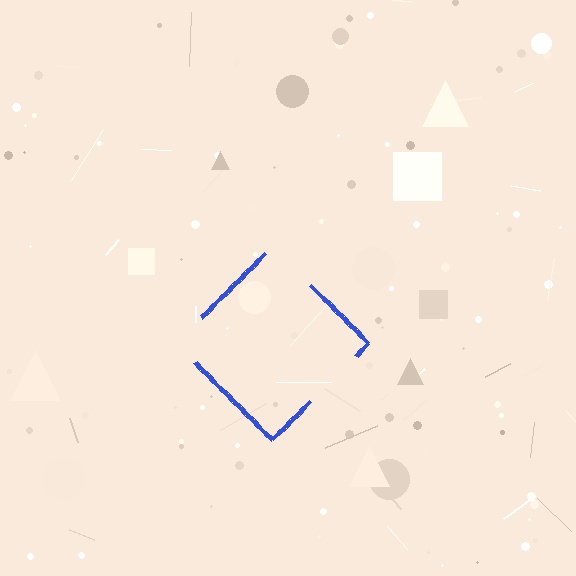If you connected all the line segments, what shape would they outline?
They would outline a diamond.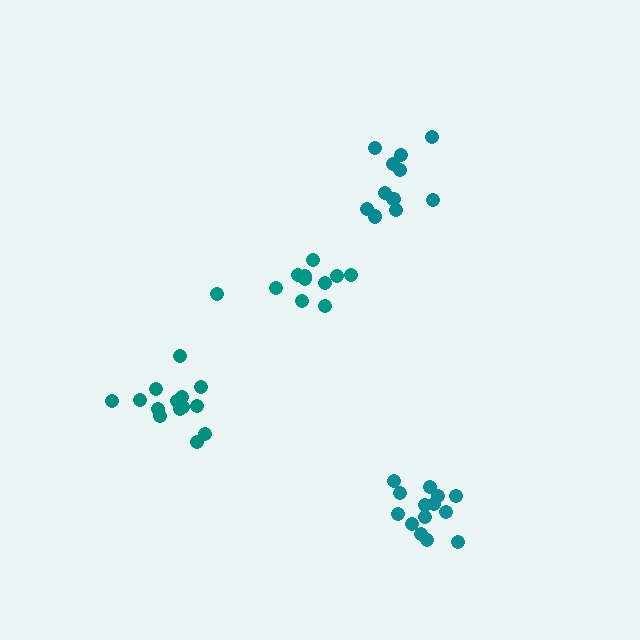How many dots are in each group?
Group 1: 11 dots, Group 2: 14 dots, Group 3: 11 dots, Group 4: 14 dots (50 total).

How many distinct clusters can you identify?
There are 4 distinct clusters.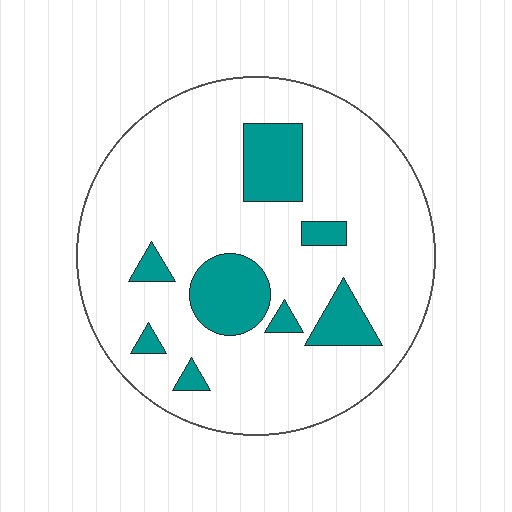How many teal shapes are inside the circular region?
8.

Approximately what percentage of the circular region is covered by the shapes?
Approximately 15%.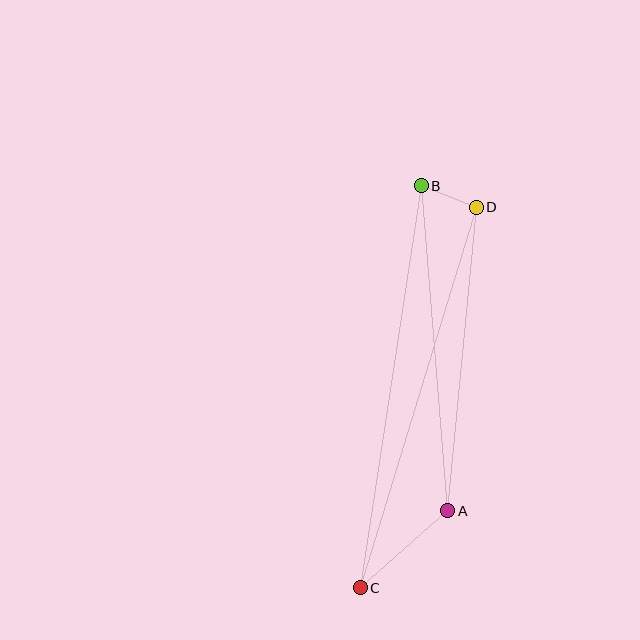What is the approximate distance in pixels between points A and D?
The distance between A and D is approximately 305 pixels.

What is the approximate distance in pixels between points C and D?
The distance between C and D is approximately 398 pixels.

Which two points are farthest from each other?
Points B and C are farthest from each other.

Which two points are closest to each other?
Points B and D are closest to each other.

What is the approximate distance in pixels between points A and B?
The distance between A and B is approximately 326 pixels.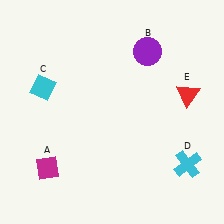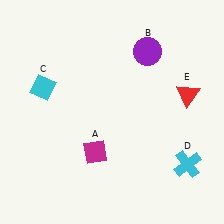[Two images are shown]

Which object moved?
The magenta diamond (A) moved right.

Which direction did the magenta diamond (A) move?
The magenta diamond (A) moved right.